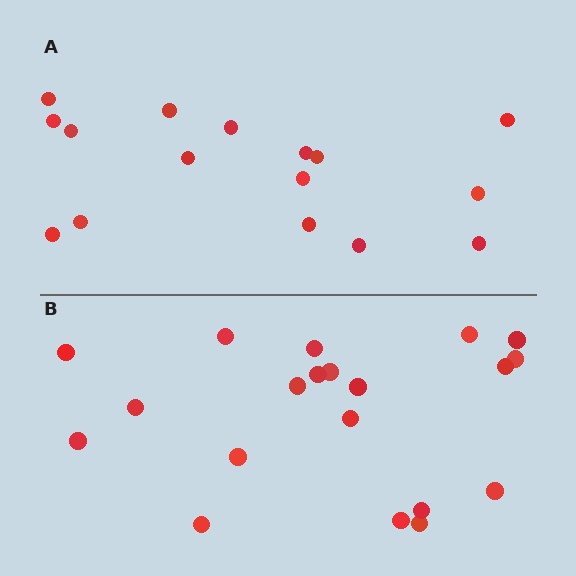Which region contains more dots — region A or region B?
Region B (the bottom region) has more dots.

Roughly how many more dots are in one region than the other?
Region B has about 4 more dots than region A.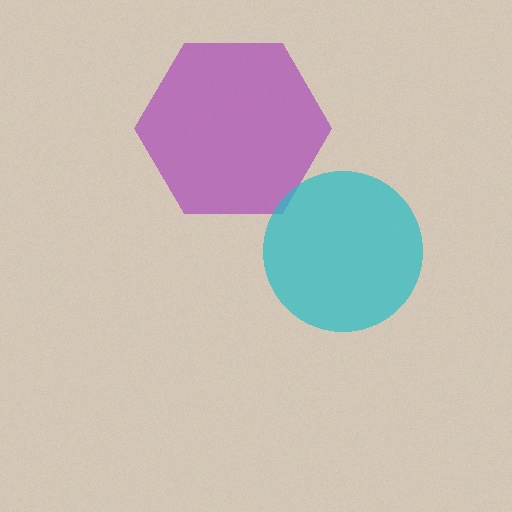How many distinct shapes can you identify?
There are 2 distinct shapes: a purple hexagon, a cyan circle.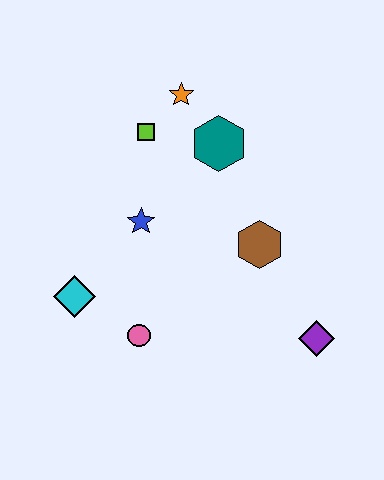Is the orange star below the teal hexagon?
No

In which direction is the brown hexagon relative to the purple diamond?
The brown hexagon is above the purple diamond.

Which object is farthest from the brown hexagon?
The cyan diamond is farthest from the brown hexagon.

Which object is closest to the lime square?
The orange star is closest to the lime square.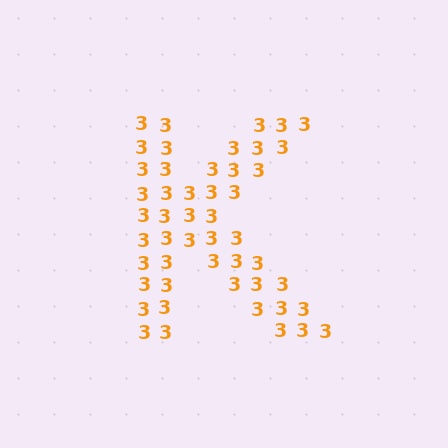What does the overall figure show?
The overall figure shows the letter K.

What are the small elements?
The small elements are digit 3's.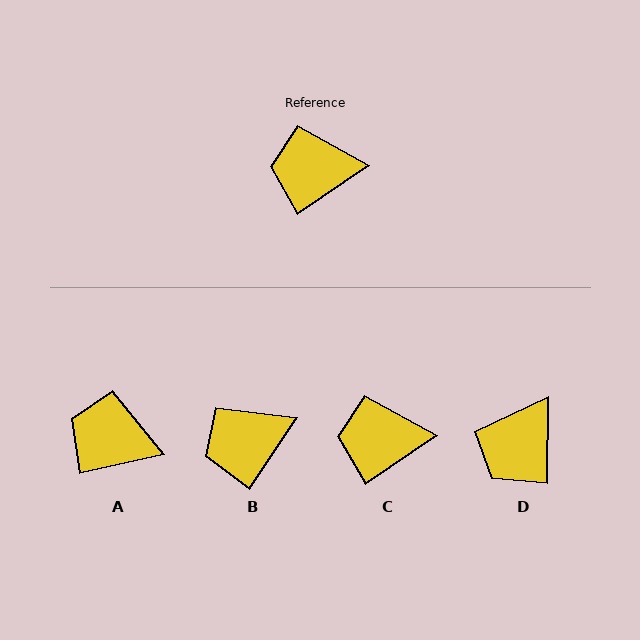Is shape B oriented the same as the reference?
No, it is off by about 22 degrees.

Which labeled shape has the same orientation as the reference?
C.